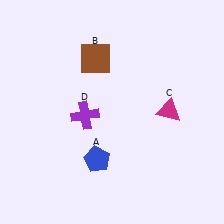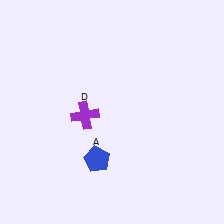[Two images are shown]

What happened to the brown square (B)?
The brown square (B) was removed in Image 2. It was in the top-left area of Image 1.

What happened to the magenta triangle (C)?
The magenta triangle (C) was removed in Image 2. It was in the top-right area of Image 1.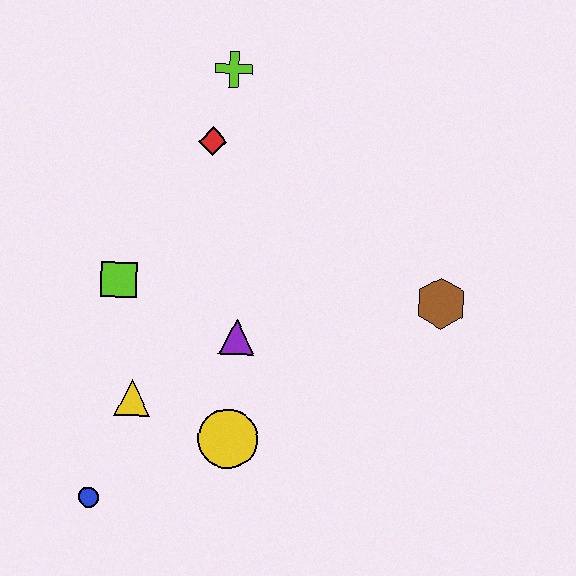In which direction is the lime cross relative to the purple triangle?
The lime cross is above the purple triangle.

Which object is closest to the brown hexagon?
The purple triangle is closest to the brown hexagon.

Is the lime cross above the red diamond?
Yes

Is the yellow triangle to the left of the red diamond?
Yes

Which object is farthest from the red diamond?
The blue circle is farthest from the red diamond.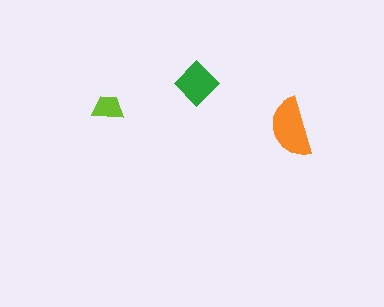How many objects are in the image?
There are 3 objects in the image.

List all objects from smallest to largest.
The lime trapezoid, the green diamond, the orange semicircle.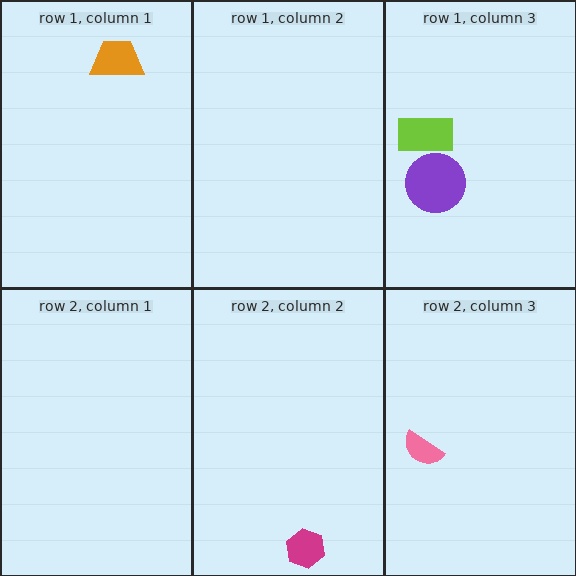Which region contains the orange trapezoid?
The row 1, column 1 region.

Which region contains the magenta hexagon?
The row 2, column 2 region.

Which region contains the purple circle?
The row 1, column 3 region.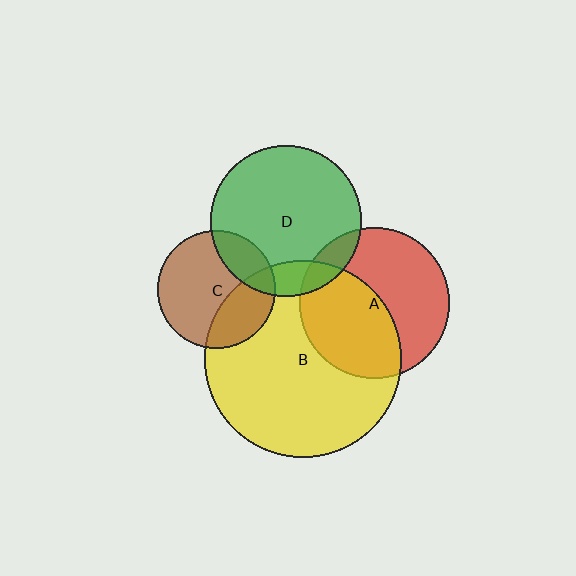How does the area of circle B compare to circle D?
Approximately 1.7 times.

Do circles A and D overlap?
Yes.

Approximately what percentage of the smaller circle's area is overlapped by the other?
Approximately 10%.